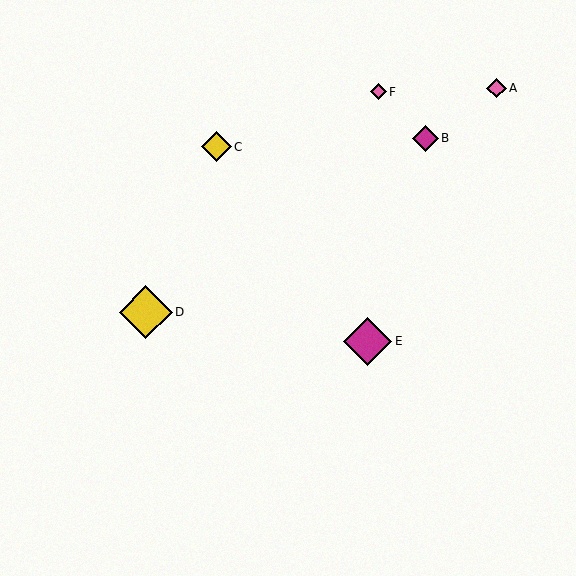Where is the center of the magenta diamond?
The center of the magenta diamond is at (425, 138).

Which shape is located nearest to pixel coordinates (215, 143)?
The yellow diamond (labeled C) at (216, 147) is nearest to that location.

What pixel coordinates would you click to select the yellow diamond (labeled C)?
Click at (216, 147) to select the yellow diamond C.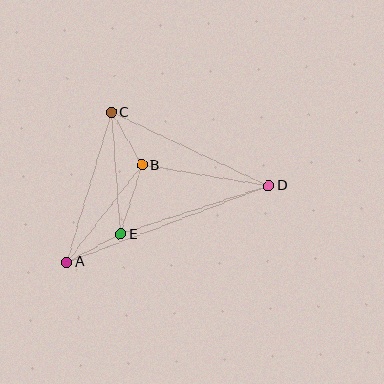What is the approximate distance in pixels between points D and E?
The distance between D and E is approximately 155 pixels.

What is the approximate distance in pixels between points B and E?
The distance between B and E is approximately 72 pixels.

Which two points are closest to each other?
Points B and C are closest to each other.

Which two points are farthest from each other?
Points A and D are farthest from each other.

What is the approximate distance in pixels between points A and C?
The distance between A and C is approximately 156 pixels.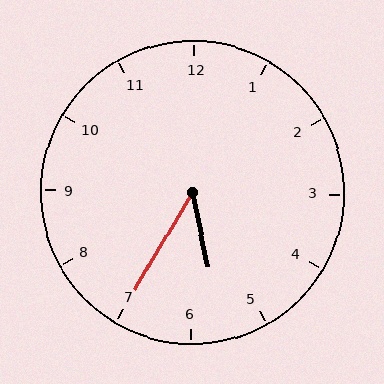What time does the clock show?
5:35.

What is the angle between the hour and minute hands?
Approximately 42 degrees.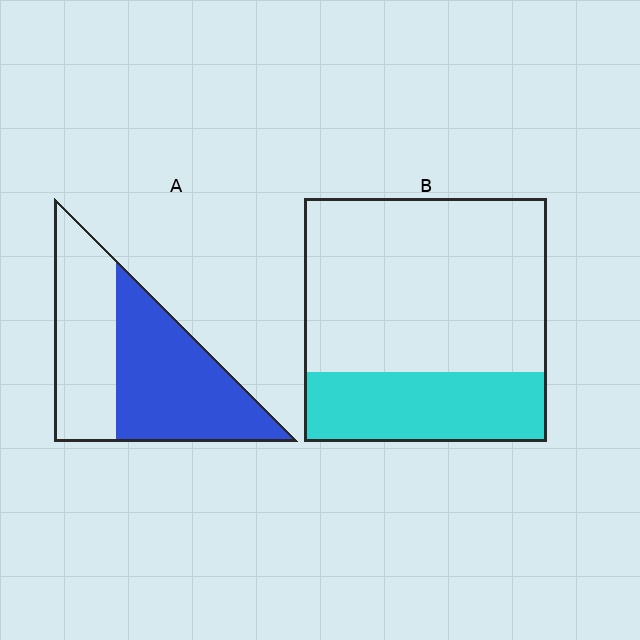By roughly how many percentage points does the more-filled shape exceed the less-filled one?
By roughly 25 percentage points (A over B).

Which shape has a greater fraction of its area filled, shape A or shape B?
Shape A.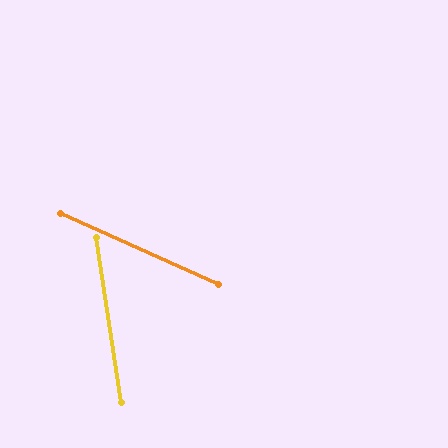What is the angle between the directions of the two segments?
Approximately 57 degrees.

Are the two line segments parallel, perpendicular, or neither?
Neither parallel nor perpendicular — they differ by about 57°.